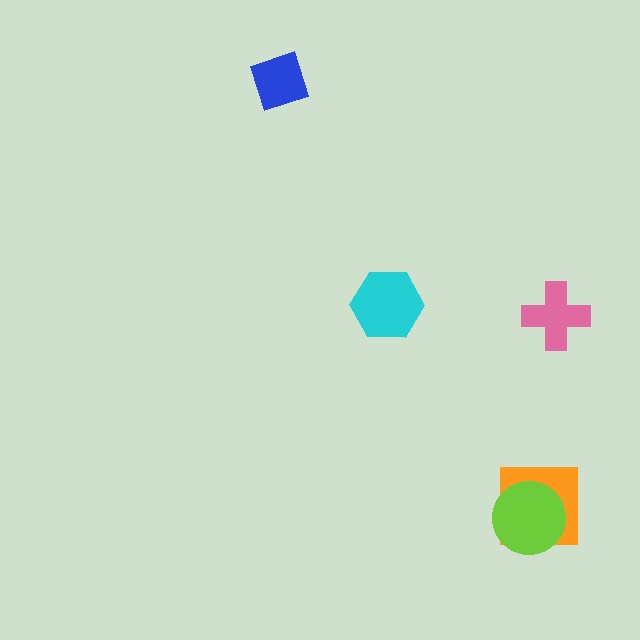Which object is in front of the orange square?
The lime circle is in front of the orange square.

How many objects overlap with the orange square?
1 object overlaps with the orange square.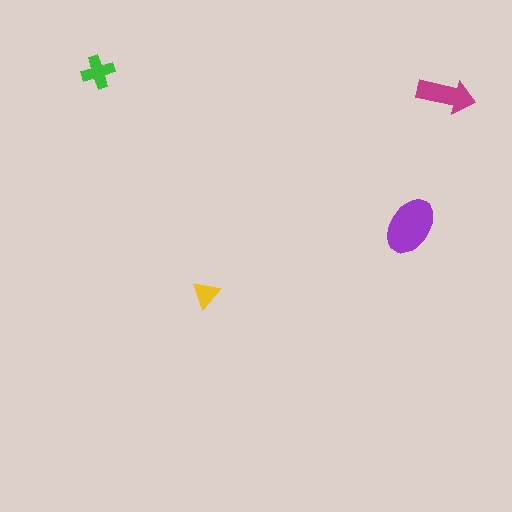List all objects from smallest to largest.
The yellow triangle, the green cross, the magenta arrow, the purple ellipse.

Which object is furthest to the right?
The magenta arrow is rightmost.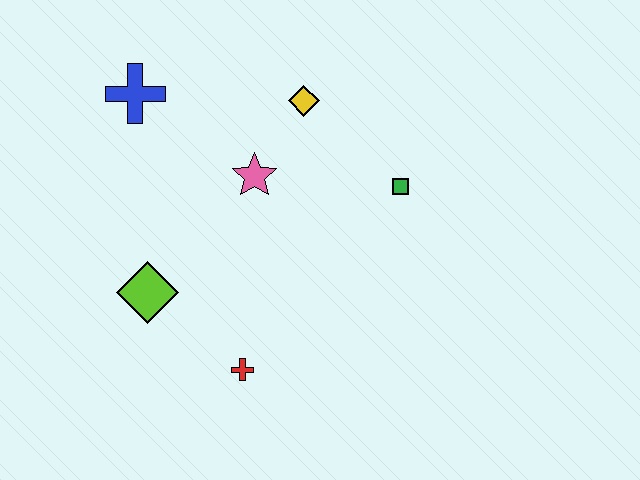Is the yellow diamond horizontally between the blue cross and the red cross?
No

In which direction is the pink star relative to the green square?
The pink star is to the left of the green square.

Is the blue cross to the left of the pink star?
Yes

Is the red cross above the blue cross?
No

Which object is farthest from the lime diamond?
The green square is farthest from the lime diamond.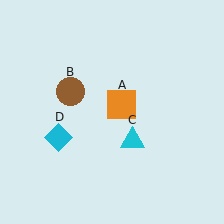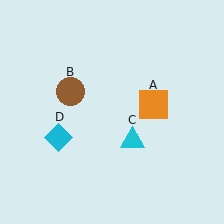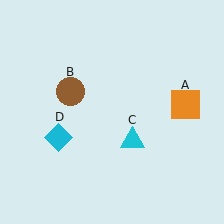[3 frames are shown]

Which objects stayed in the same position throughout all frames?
Brown circle (object B) and cyan triangle (object C) and cyan diamond (object D) remained stationary.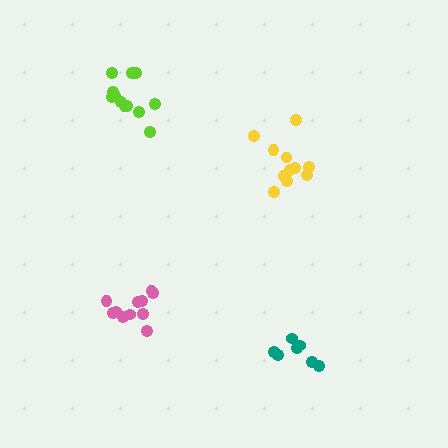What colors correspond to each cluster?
The clusters are colored: teal, yellow, pink, lime.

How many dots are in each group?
Group 1: 7 dots, Group 2: 12 dots, Group 3: 11 dots, Group 4: 12 dots (42 total).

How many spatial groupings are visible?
There are 4 spatial groupings.